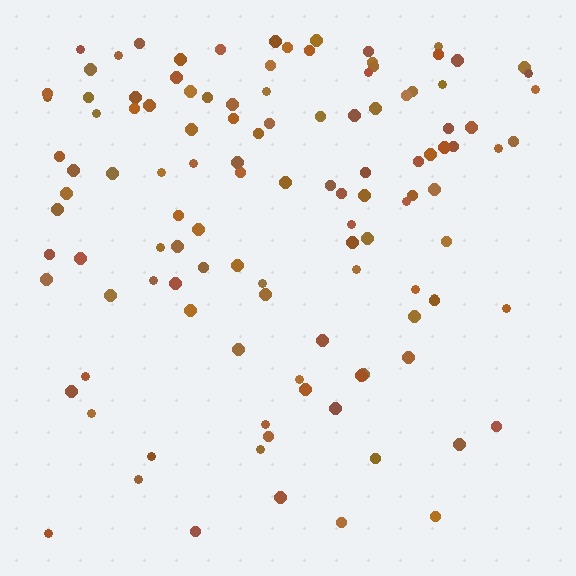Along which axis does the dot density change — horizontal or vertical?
Vertical.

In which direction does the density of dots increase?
From bottom to top, with the top side densest.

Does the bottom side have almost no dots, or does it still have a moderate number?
Still a moderate number, just noticeably fewer than the top.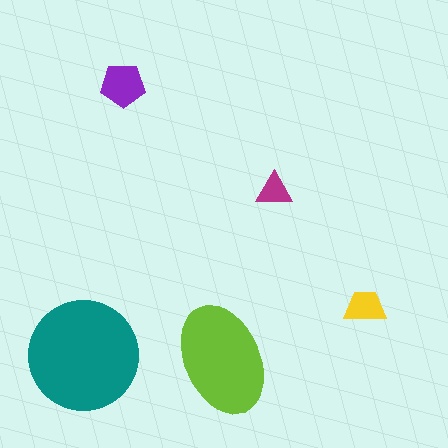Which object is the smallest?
The magenta triangle.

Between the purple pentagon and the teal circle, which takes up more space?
The teal circle.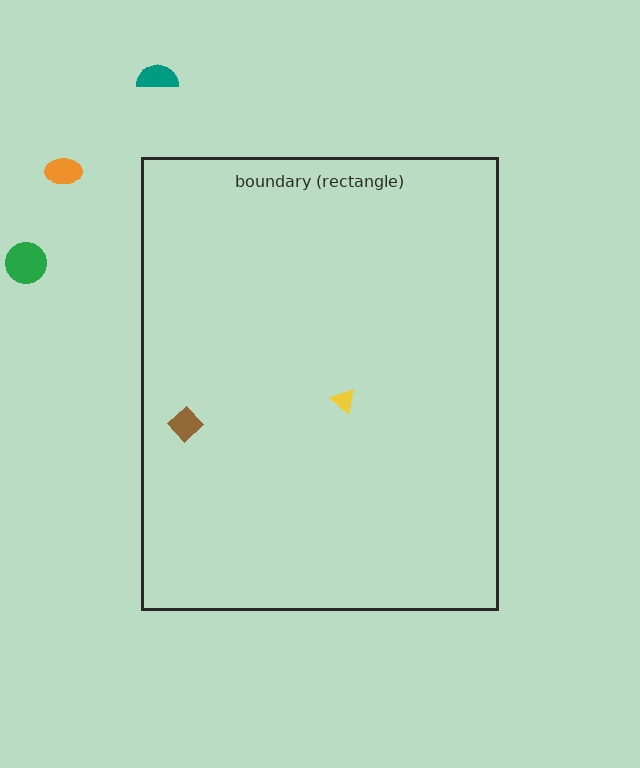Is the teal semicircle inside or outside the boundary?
Outside.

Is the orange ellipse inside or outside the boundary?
Outside.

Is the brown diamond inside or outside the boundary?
Inside.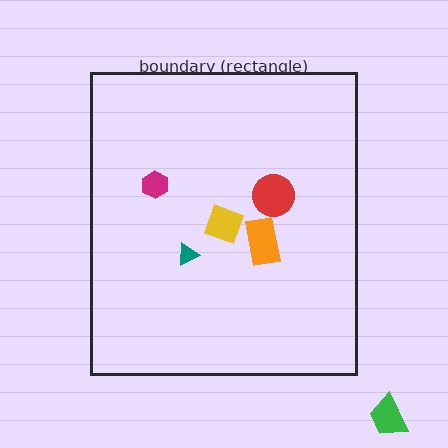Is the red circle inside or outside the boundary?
Inside.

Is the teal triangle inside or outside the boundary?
Inside.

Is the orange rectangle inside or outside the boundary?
Inside.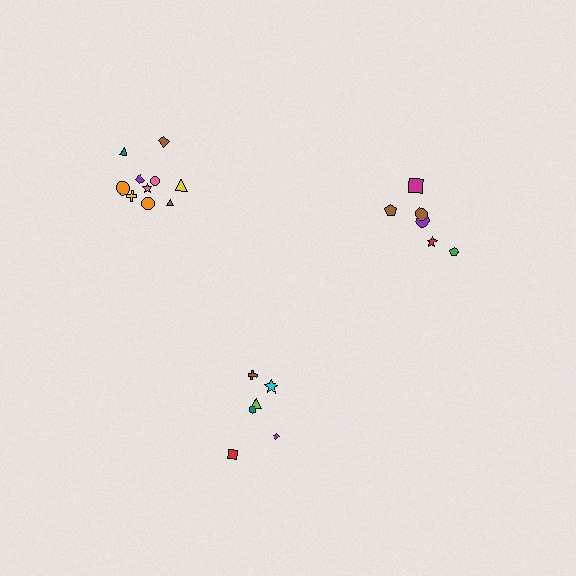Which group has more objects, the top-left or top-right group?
The top-left group.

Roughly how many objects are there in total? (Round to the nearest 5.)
Roughly 20 objects in total.